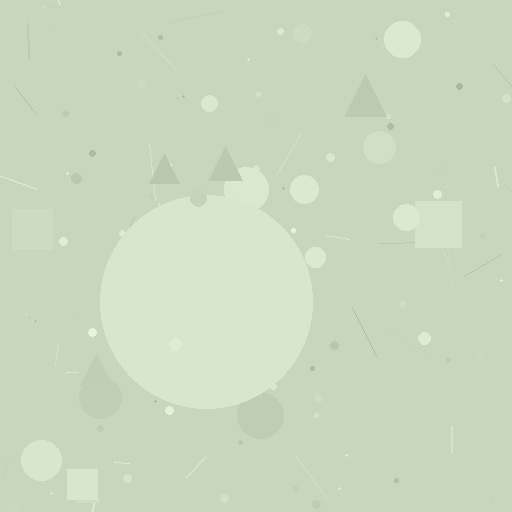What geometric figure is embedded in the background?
A circle is embedded in the background.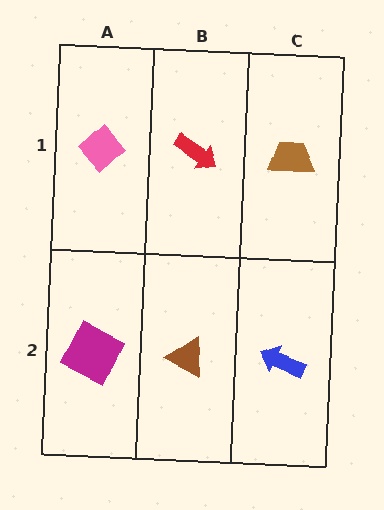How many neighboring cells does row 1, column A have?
2.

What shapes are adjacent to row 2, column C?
A brown trapezoid (row 1, column C), a brown triangle (row 2, column B).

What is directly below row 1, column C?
A blue arrow.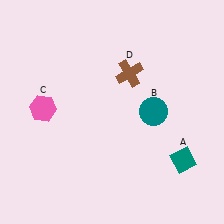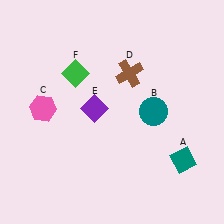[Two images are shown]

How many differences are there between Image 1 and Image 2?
There are 2 differences between the two images.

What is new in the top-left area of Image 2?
A purple diamond (E) was added in the top-left area of Image 2.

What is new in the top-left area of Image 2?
A green diamond (F) was added in the top-left area of Image 2.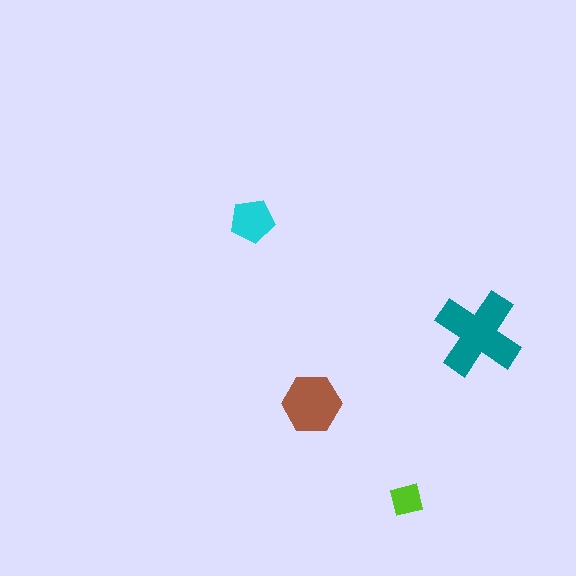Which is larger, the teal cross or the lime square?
The teal cross.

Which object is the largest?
The teal cross.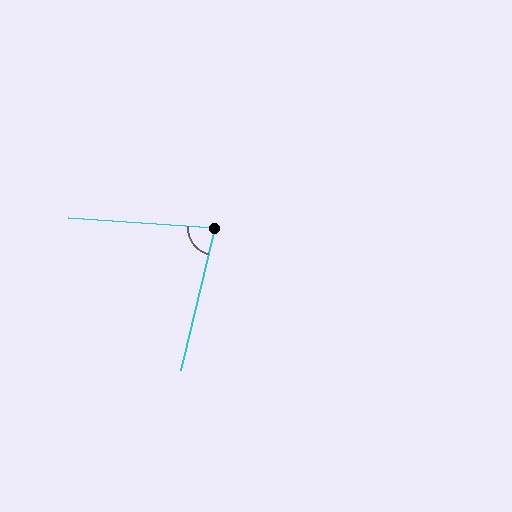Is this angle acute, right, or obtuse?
It is acute.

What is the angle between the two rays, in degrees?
Approximately 80 degrees.